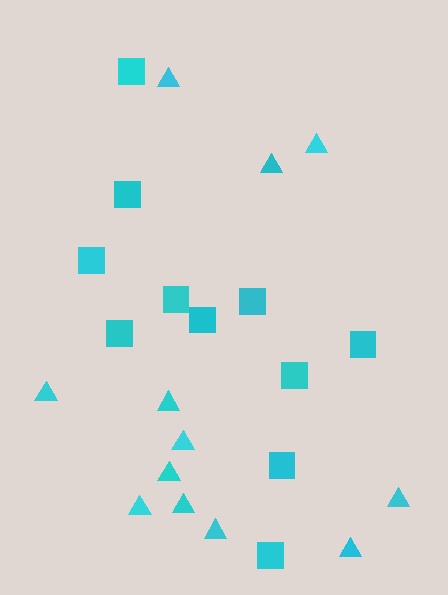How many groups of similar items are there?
There are 2 groups: one group of triangles (12) and one group of squares (11).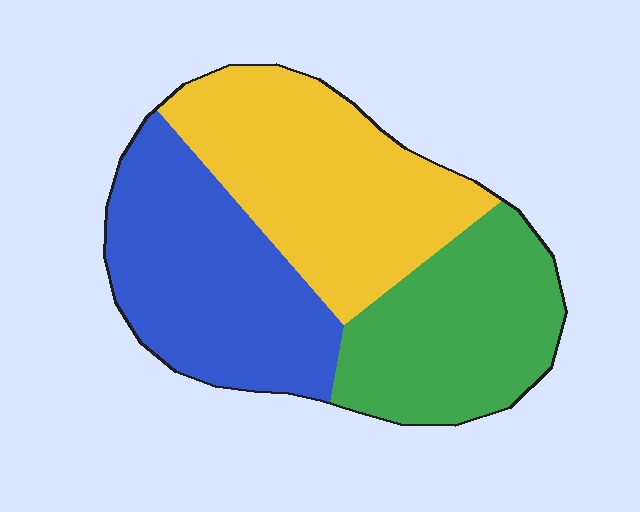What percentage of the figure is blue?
Blue takes up about one third (1/3) of the figure.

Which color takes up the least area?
Green, at roughly 30%.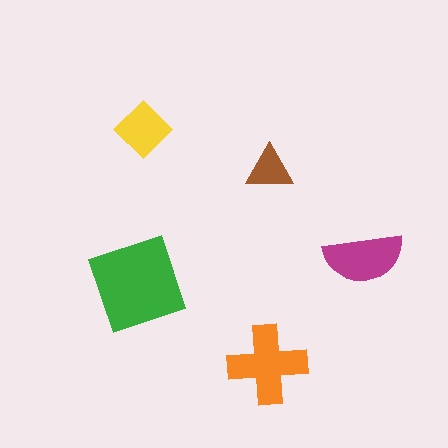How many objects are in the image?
There are 5 objects in the image.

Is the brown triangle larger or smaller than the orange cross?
Smaller.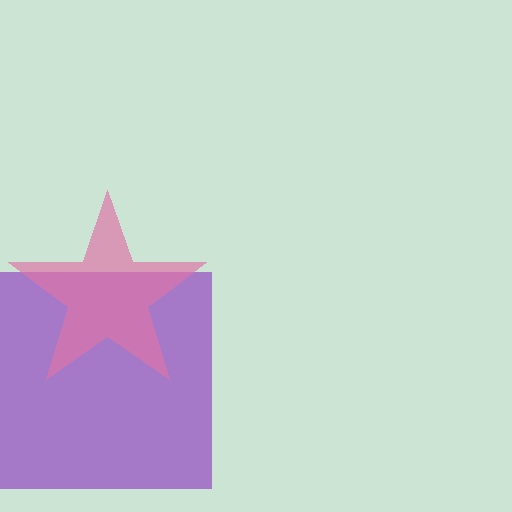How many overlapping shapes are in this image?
There are 2 overlapping shapes in the image.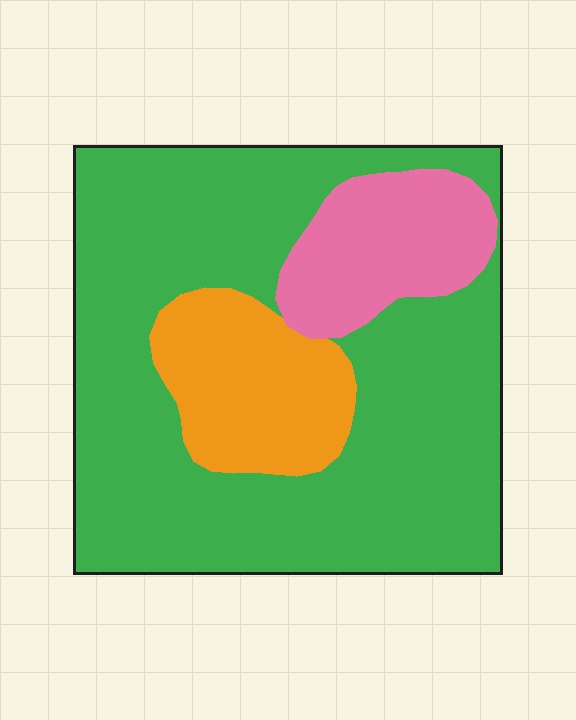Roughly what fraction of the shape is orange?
Orange takes up about one sixth (1/6) of the shape.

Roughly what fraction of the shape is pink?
Pink covers around 15% of the shape.